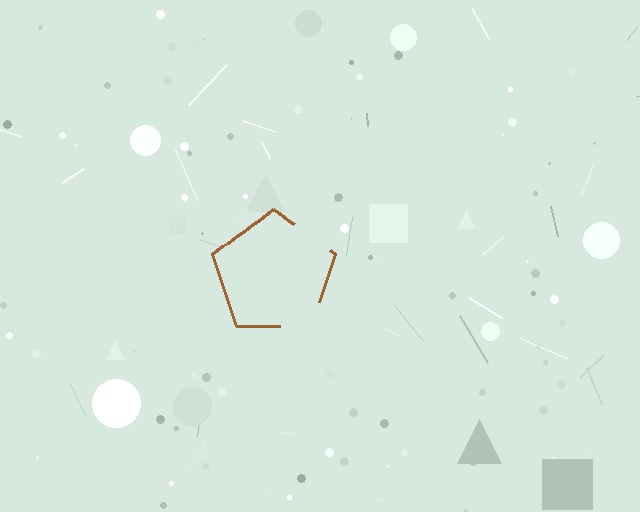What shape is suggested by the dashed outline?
The dashed outline suggests a pentagon.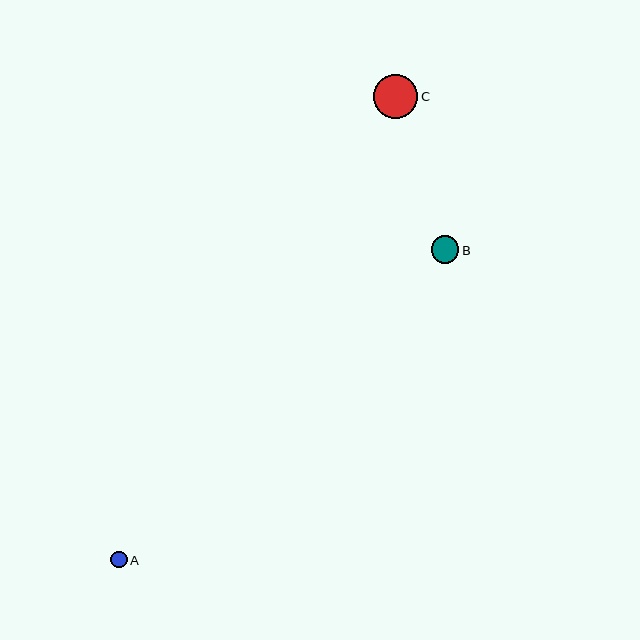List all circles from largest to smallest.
From largest to smallest: C, B, A.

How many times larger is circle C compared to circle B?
Circle C is approximately 1.6 times the size of circle B.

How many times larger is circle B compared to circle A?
Circle B is approximately 1.7 times the size of circle A.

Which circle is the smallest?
Circle A is the smallest with a size of approximately 16 pixels.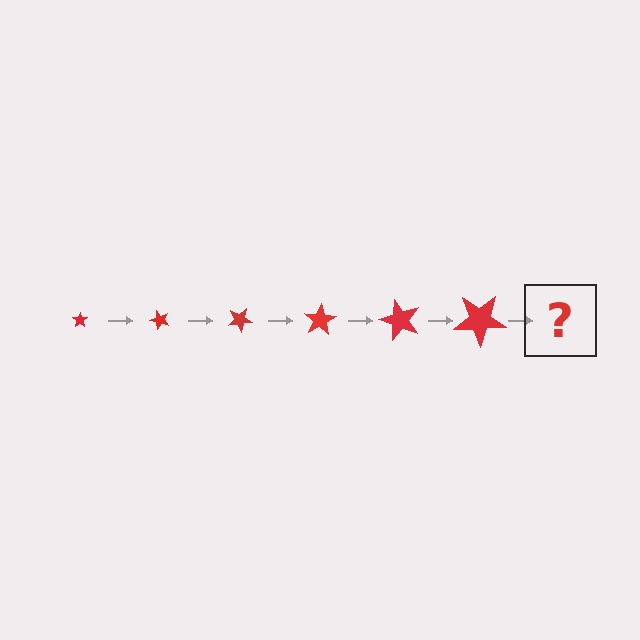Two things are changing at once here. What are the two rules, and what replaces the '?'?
The two rules are that the star grows larger each step and it rotates 50 degrees each step. The '?' should be a star, larger than the previous one and rotated 300 degrees from the start.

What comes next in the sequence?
The next element should be a star, larger than the previous one and rotated 300 degrees from the start.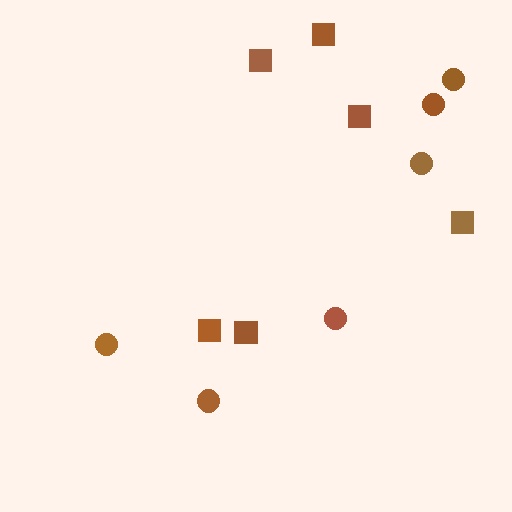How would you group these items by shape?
There are 2 groups: one group of circles (6) and one group of squares (6).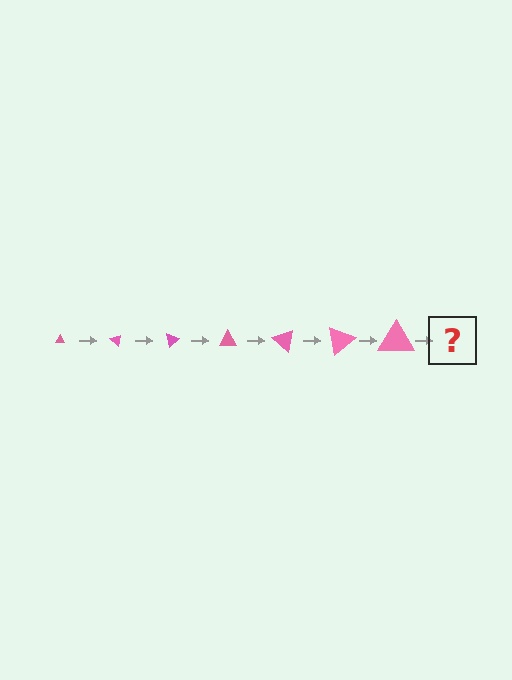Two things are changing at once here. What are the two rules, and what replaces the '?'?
The two rules are that the triangle grows larger each step and it rotates 40 degrees each step. The '?' should be a triangle, larger than the previous one and rotated 280 degrees from the start.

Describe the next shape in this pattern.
It should be a triangle, larger than the previous one and rotated 280 degrees from the start.